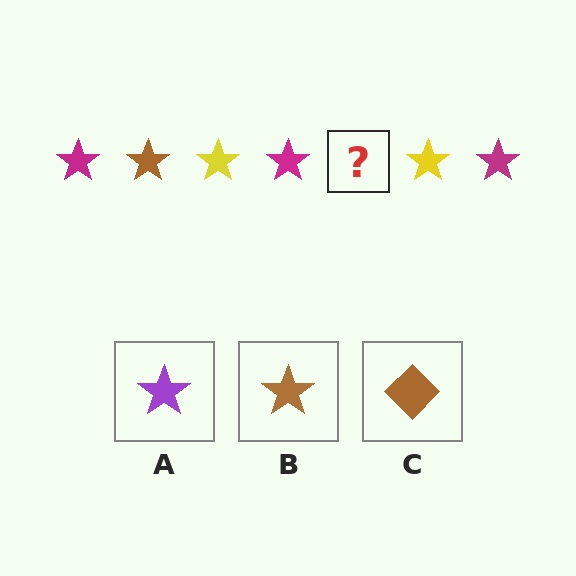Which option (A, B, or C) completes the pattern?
B.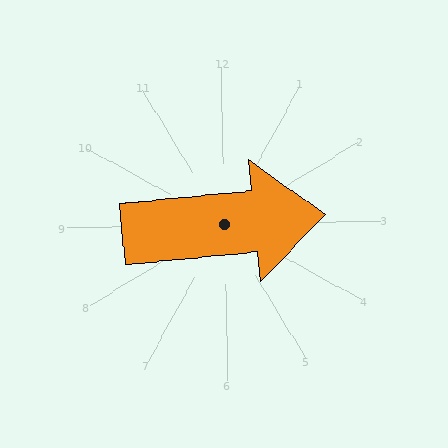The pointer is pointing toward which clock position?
Roughly 3 o'clock.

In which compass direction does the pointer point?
East.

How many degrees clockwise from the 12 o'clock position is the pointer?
Approximately 86 degrees.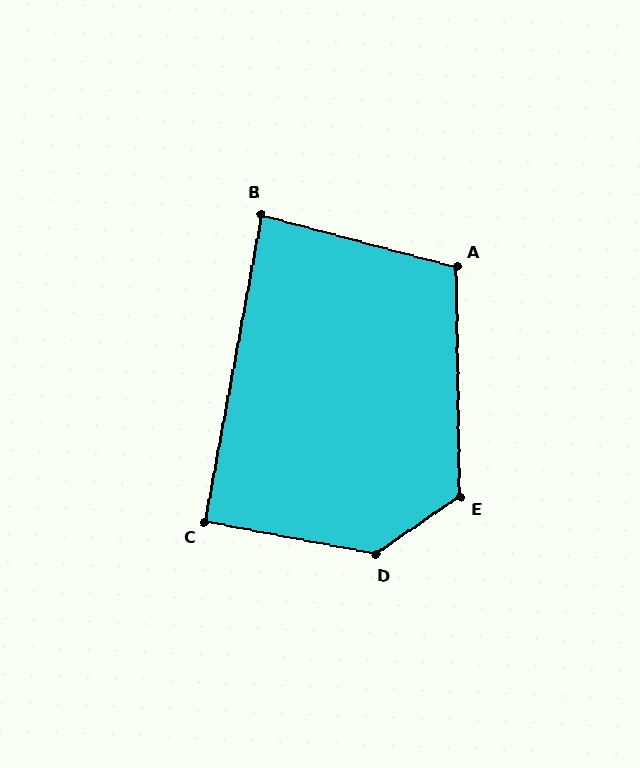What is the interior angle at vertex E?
Approximately 124 degrees (obtuse).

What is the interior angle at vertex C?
Approximately 91 degrees (approximately right).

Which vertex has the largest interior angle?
D, at approximately 134 degrees.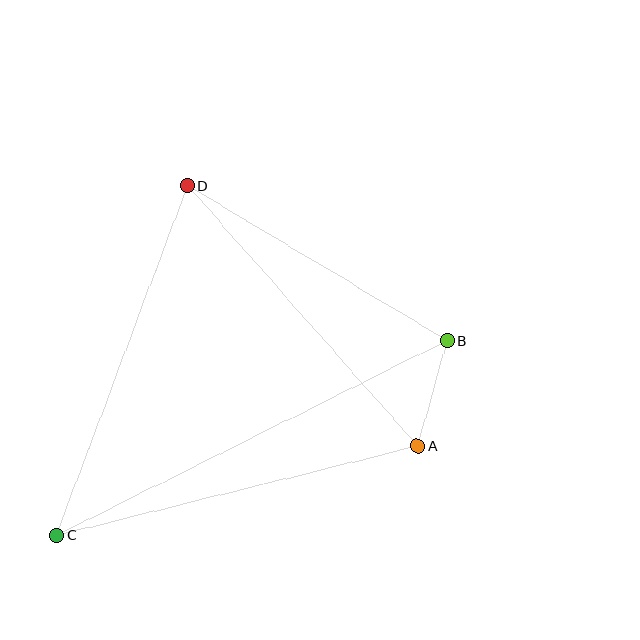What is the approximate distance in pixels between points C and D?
The distance between C and D is approximately 373 pixels.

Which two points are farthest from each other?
Points B and C are farthest from each other.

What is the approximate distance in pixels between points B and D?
The distance between B and D is approximately 302 pixels.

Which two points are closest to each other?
Points A and B are closest to each other.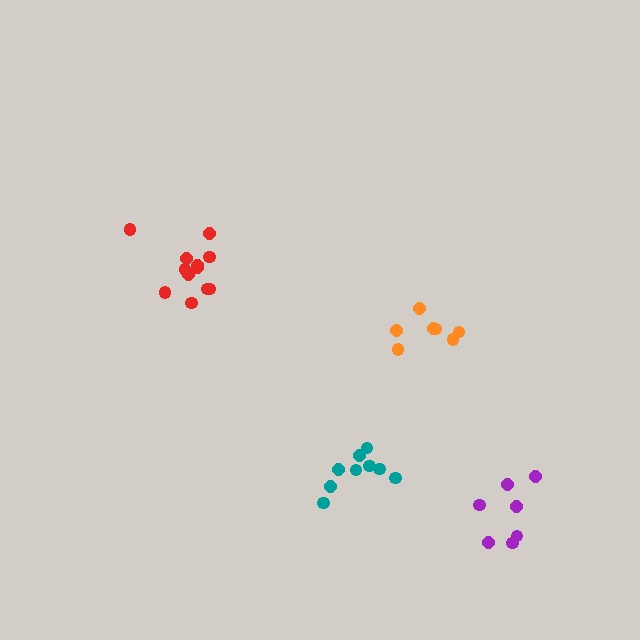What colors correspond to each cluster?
The clusters are colored: purple, orange, red, teal.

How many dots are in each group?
Group 1: 7 dots, Group 2: 7 dots, Group 3: 12 dots, Group 4: 9 dots (35 total).